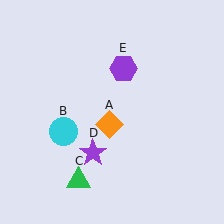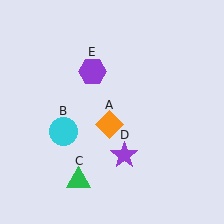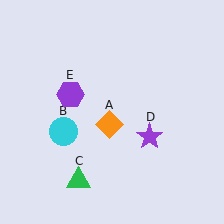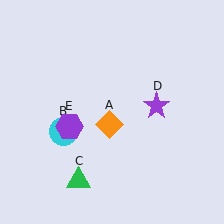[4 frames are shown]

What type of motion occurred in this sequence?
The purple star (object D), purple hexagon (object E) rotated counterclockwise around the center of the scene.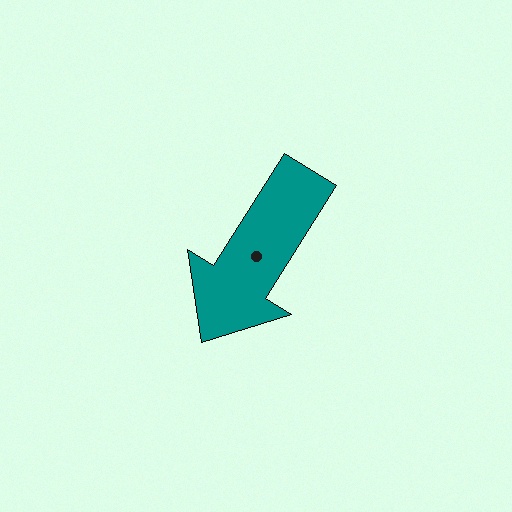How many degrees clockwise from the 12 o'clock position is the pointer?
Approximately 212 degrees.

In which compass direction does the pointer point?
Southwest.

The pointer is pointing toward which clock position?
Roughly 7 o'clock.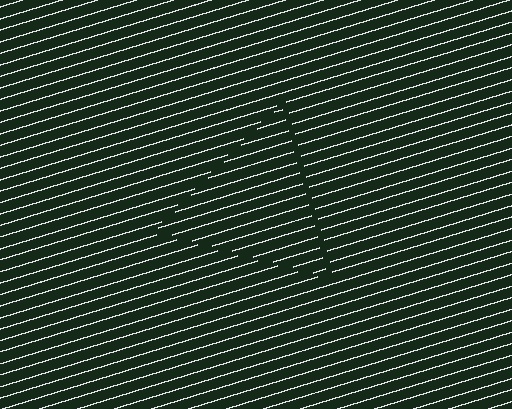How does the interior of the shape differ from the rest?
The interior of the shape contains the same grating, shifted by half a period — the contour is defined by the phase discontinuity where line-ends from the inner and outer gratings abut.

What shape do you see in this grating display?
An illusory triangle. The interior of the shape contains the same grating, shifted by half a period — the contour is defined by the phase discontinuity where line-ends from the inner and outer gratings abut.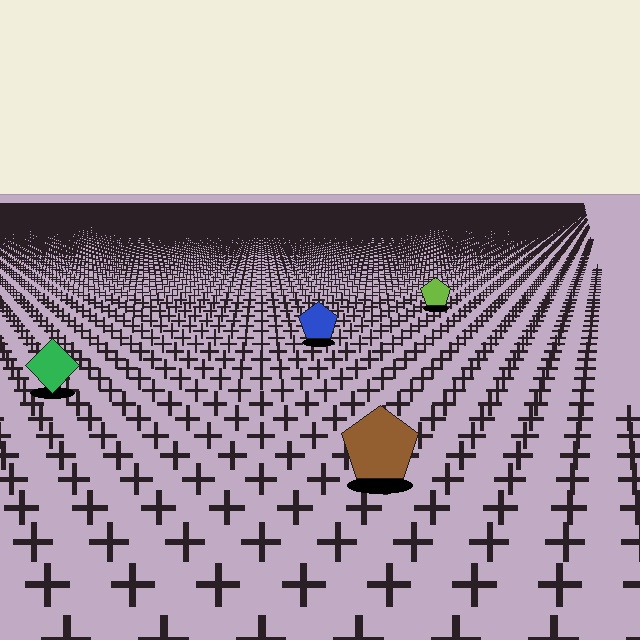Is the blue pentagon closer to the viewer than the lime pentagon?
Yes. The blue pentagon is closer — you can tell from the texture gradient: the ground texture is coarser near it.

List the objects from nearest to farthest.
From nearest to farthest: the brown pentagon, the green diamond, the blue pentagon, the lime pentagon.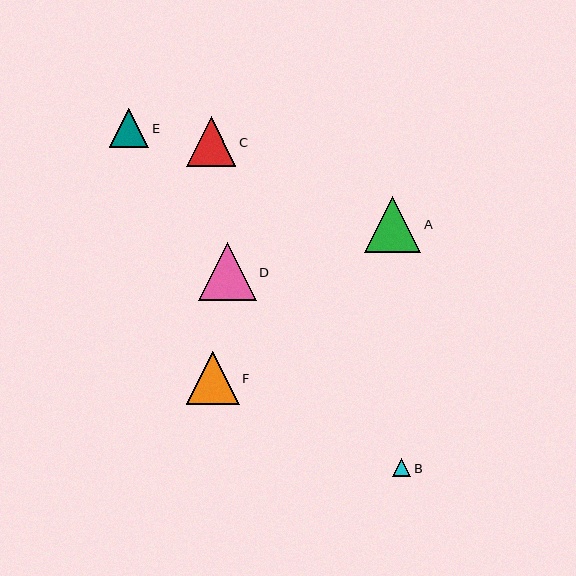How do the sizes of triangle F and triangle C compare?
Triangle F and triangle C are approximately the same size.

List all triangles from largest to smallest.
From largest to smallest: D, A, F, C, E, B.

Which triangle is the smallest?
Triangle B is the smallest with a size of approximately 18 pixels.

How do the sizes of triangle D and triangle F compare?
Triangle D and triangle F are approximately the same size.